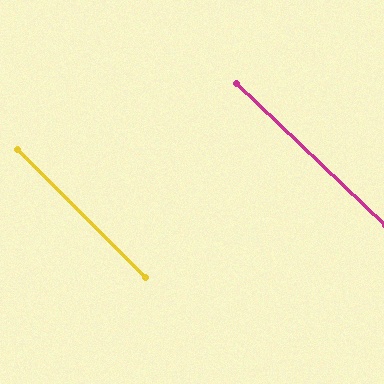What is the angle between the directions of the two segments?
Approximately 1 degree.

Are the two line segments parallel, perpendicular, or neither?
Parallel — their directions differ by only 1.3°.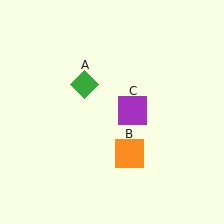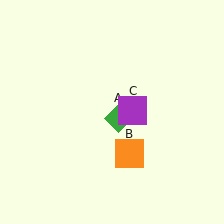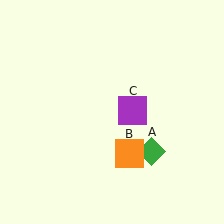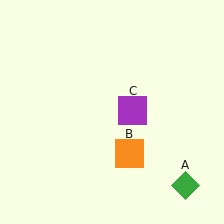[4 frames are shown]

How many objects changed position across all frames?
1 object changed position: green diamond (object A).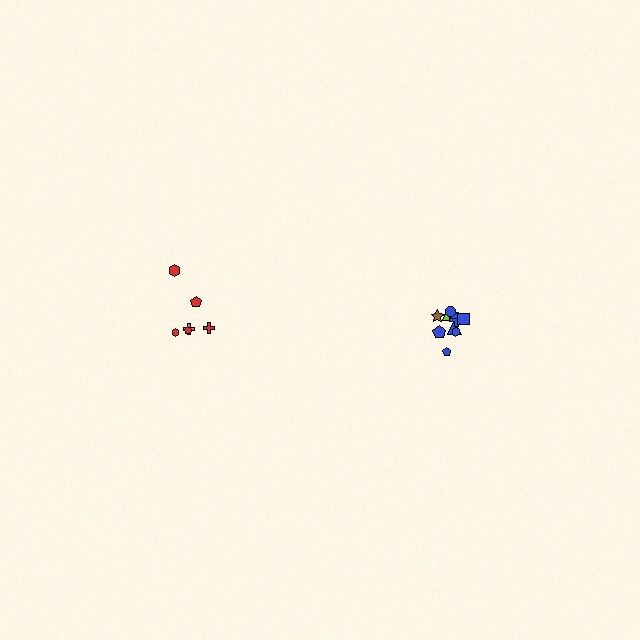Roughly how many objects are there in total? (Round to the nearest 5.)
Roughly 15 objects in total.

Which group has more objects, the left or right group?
The right group.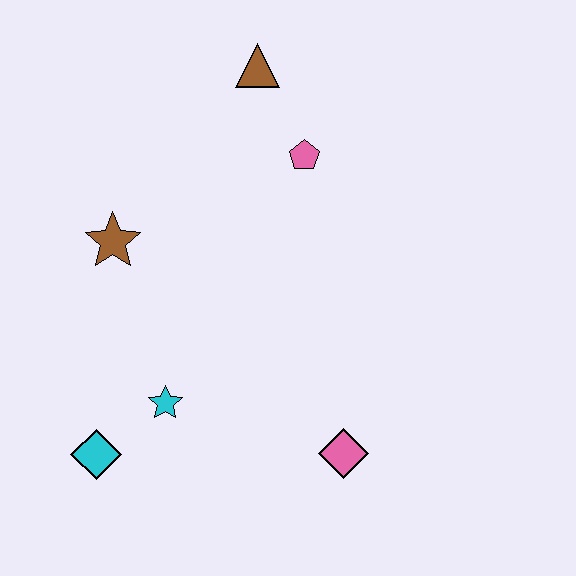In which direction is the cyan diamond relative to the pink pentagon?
The cyan diamond is below the pink pentagon.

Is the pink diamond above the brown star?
No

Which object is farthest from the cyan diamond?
The brown triangle is farthest from the cyan diamond.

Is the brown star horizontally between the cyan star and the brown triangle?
No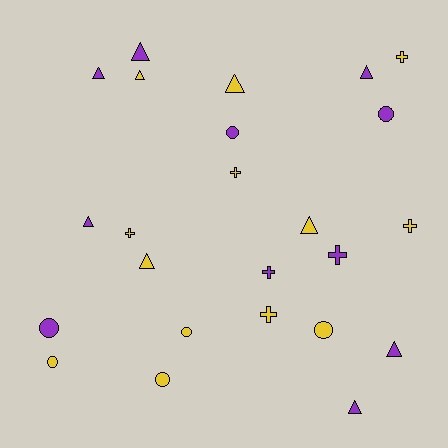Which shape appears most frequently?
Triangle, with 10 objects.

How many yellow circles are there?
There are 4 yellow circles.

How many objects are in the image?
There are 24 objects.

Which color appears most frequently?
Yellow, with 13 objects.